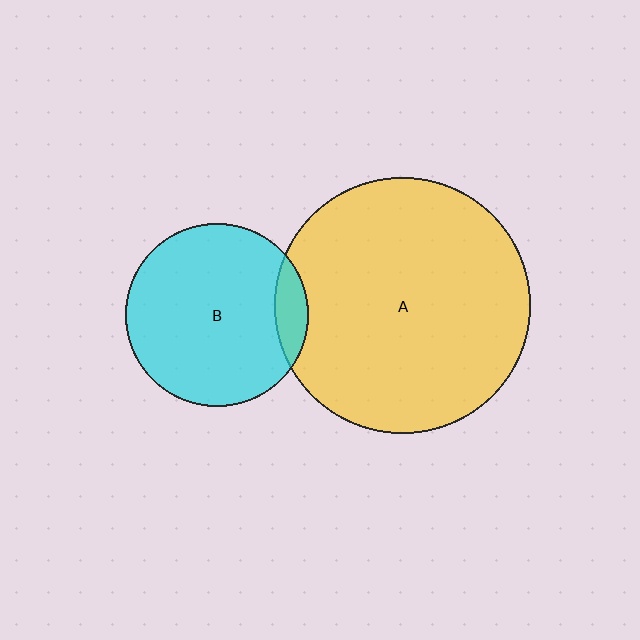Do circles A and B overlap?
Yes.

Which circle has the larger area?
Circle A (yellow).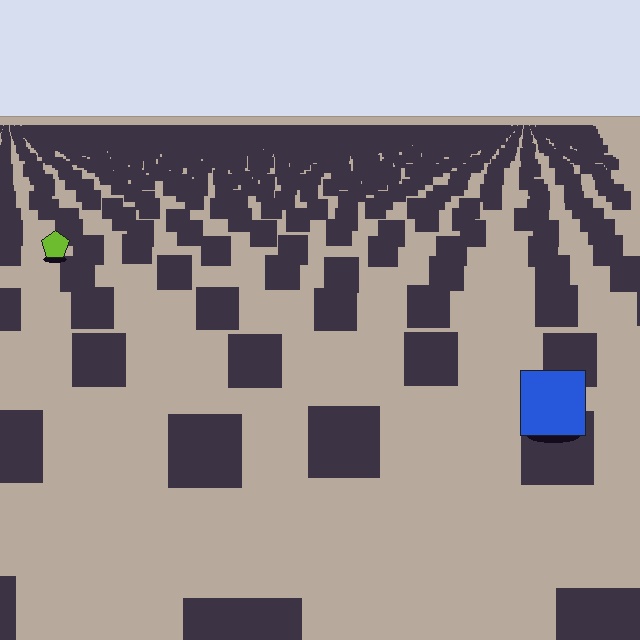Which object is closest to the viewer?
The blue square is closest. The texture marks near it are larger and more spread out.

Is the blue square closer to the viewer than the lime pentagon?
Yes. The blue square is closer — you can tell from the texture gradient: the ground texture is coarser near it.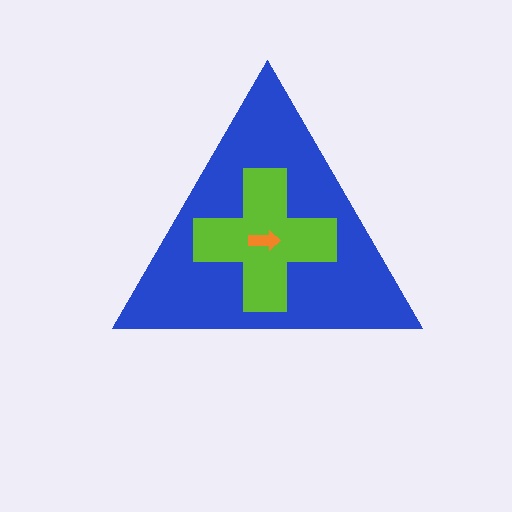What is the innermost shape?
The orange arrow.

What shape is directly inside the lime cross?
The orange arrow.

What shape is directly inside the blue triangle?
The lime cross.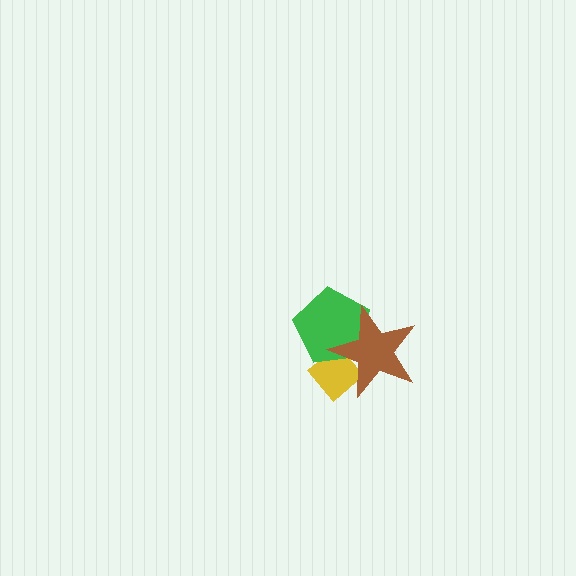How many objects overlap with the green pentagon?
2 objects overlap with the green pentagon.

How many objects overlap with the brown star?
2 objects overlap with the brown star.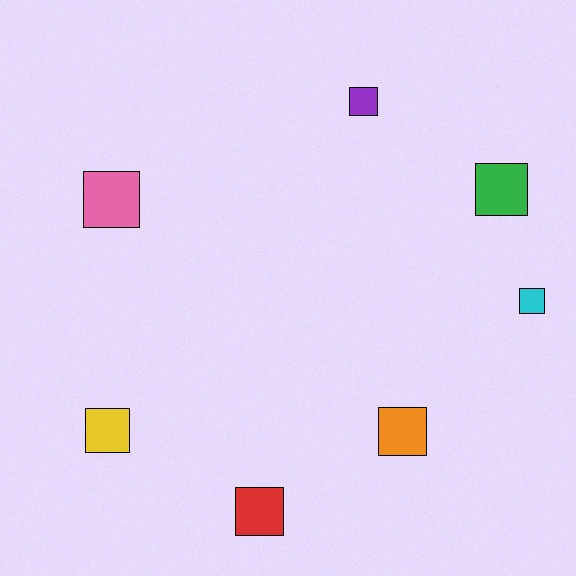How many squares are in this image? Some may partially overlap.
There are 7 squares.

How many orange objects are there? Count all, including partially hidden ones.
There is 1 orange object.